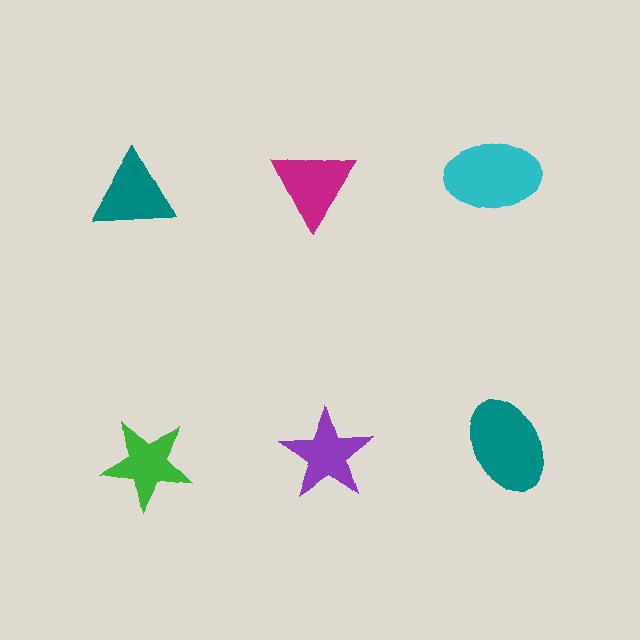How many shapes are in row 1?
3 shapes.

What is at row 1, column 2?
A magenta triangle.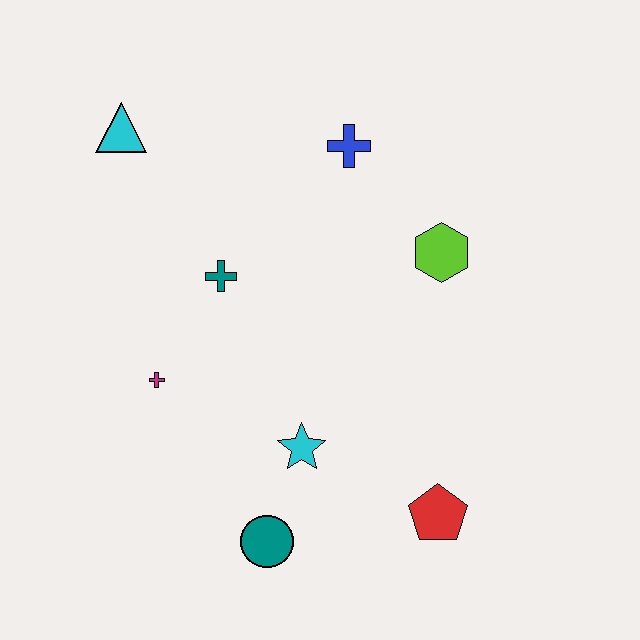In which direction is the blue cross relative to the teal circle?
The blue cross is above the teal circle.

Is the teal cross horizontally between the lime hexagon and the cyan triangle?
Yes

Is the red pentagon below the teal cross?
Yes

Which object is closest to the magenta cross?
The teal cross is closest to the magenta cross.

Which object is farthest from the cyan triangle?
The red pentagon is farthest from the cyan triangle.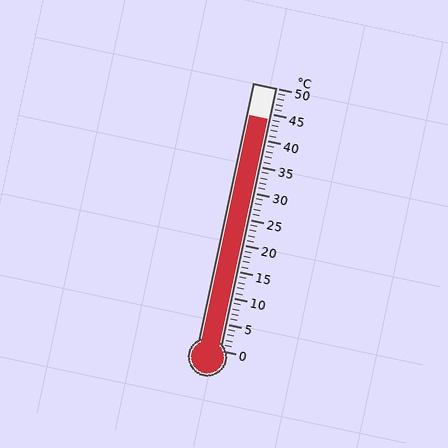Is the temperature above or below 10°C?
The temperature is above 10°C.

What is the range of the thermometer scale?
The thermometer scale ranges from 0°C to 50°C.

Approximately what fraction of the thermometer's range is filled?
The thermometer is filled to approximately 90% of its range.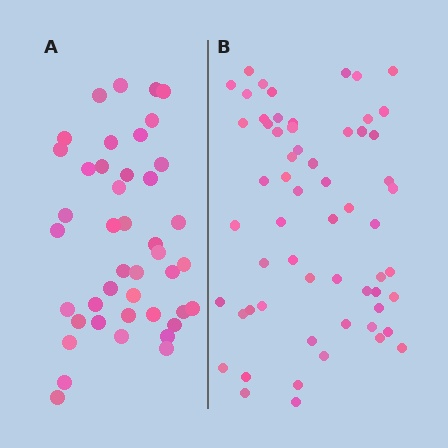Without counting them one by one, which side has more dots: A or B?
Region B (the right region) has more dots.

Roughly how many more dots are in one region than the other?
Region B has approximately 15 more dots than region A.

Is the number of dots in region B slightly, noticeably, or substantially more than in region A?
Region B has noticeably more, but not dramatically so. The ratio is roughly 1.4 to 1.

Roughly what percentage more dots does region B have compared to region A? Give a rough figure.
About 40% more.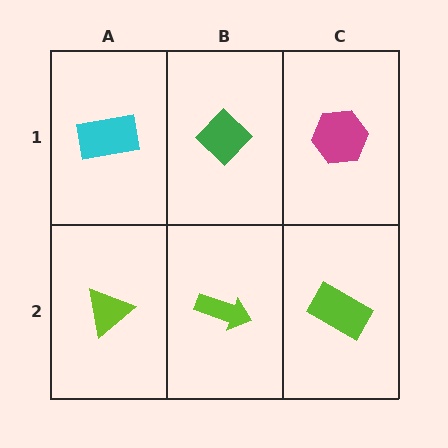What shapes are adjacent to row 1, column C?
A lime rectangle (row 2, column C), a green diamond (row 1, column B).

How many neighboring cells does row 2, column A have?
2.